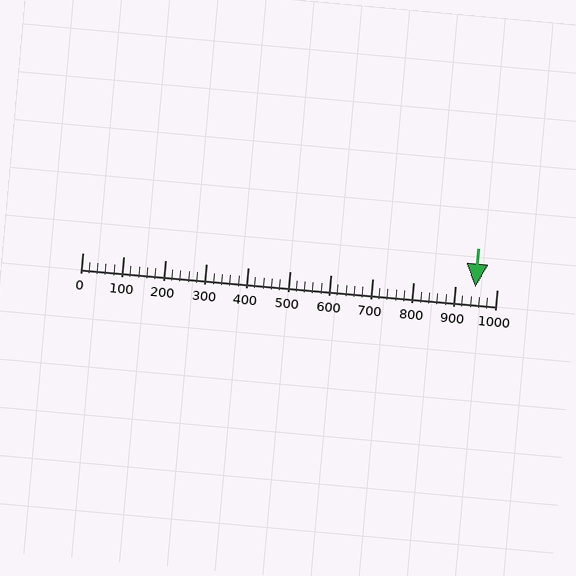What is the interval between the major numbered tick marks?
The major tick marks are spaced 100 units apart.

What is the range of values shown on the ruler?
The ruler shows values from 0 to 1000.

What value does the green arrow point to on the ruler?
The green arrow points to approximately 949.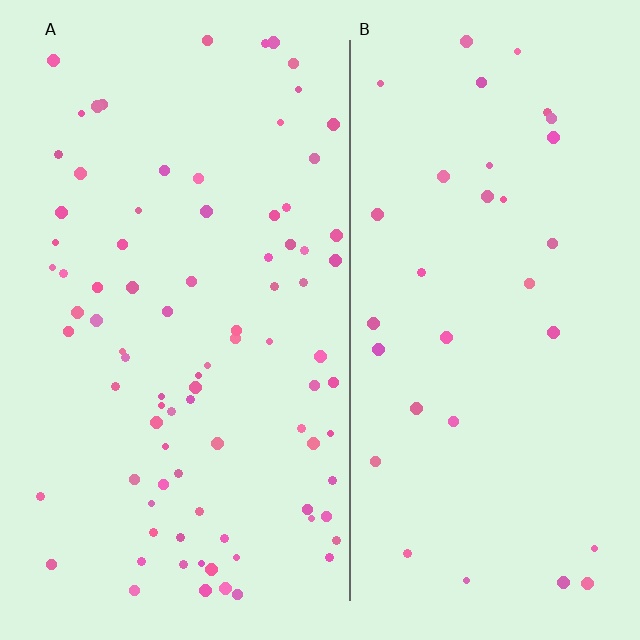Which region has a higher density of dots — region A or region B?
A (the left).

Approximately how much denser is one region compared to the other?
Approximately 2.6× — region A over region B.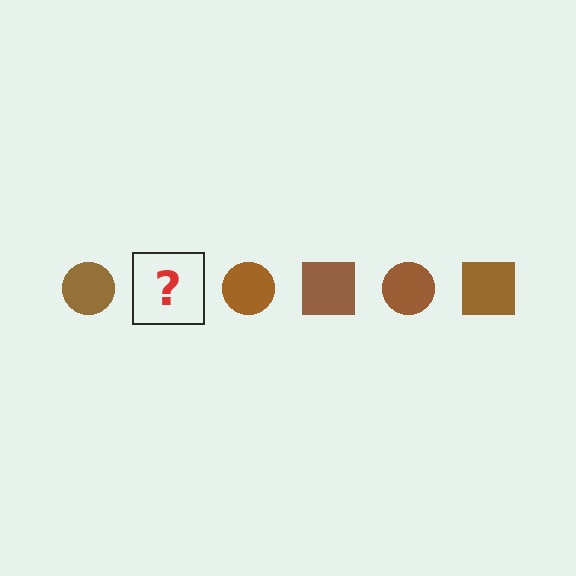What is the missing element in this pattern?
The missing element is a brown square.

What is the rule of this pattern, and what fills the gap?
The rule is that the pattern cycles through circle, square shapes in brown. The gap should be filled with a brown square.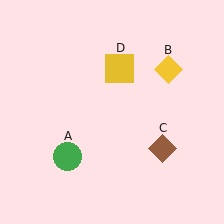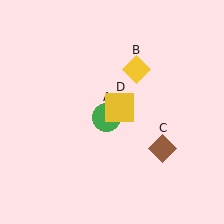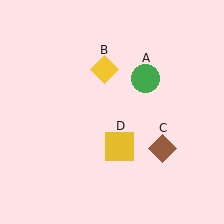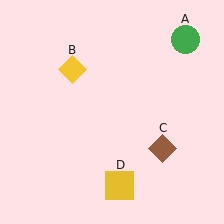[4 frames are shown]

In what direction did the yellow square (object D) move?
The yellow square (object D) moved down.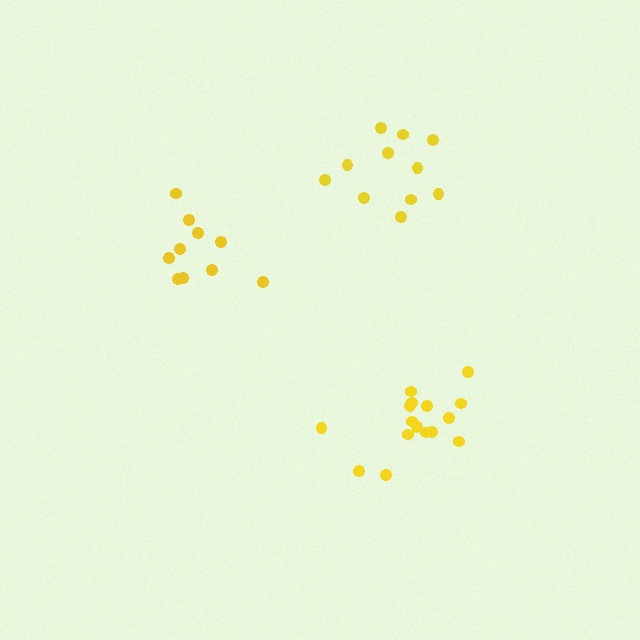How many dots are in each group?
Group 1: 10 dots, Group 2: 16 dots, Group 3: 11 dots (37 total).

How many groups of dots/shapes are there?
There are 3 groups.